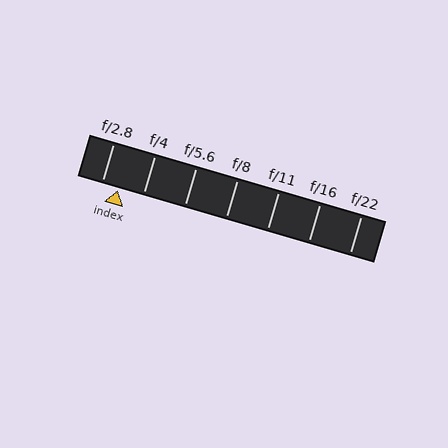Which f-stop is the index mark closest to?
The index mark is closest to f/2.8.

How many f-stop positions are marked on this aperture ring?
There are 7 f-stop positions marked.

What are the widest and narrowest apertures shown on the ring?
The widest aperture shown is f/2.8 and the narrowest is f/22.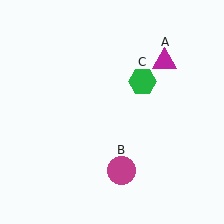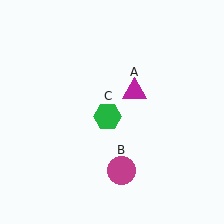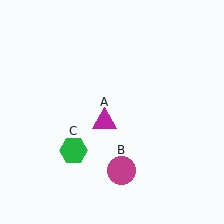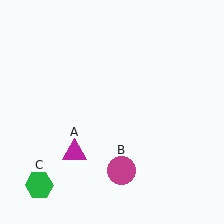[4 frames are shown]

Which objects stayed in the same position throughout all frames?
Magenta circle (object B) remained stationary.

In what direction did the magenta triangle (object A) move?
The magenta triangle (object A) moved down and to the left.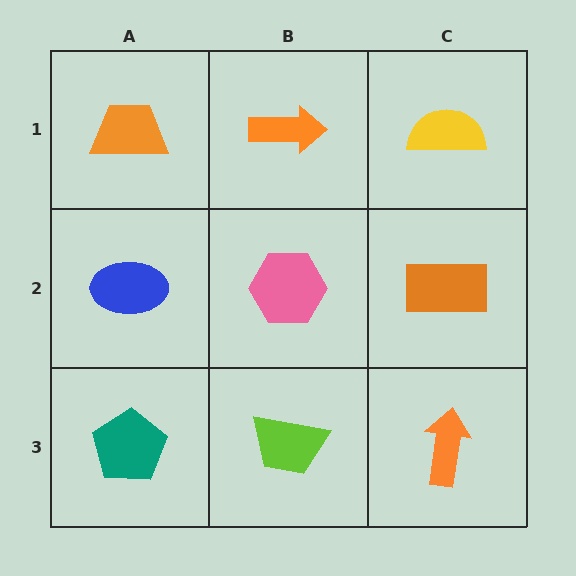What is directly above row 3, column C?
An orange rectangle.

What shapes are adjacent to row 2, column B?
An orange arrow (row 1, column B), a lime trapezoid (row 3, column B), a blue ellipse (row 2, column A), an orange rectangle (row 2, column C).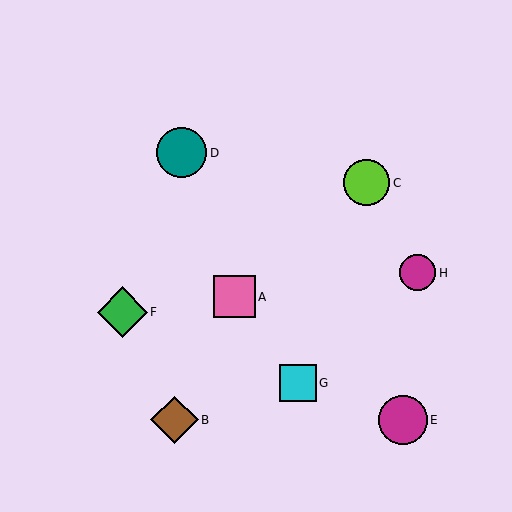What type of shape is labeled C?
Shape C is a lime circle.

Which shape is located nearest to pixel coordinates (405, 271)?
The magenta circle (labeled H) at (417, 273) is nearest to that location.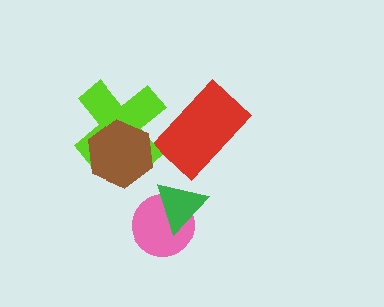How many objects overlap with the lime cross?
2 objects overlap with the lime cross.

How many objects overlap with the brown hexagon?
1 object overlaps with the brown hexagon.